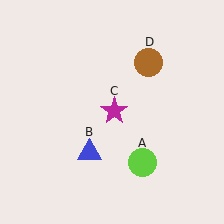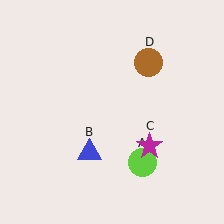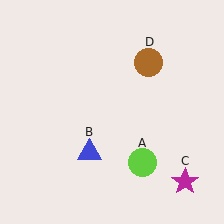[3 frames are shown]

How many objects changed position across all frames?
1 object changed position: magenta star (object C).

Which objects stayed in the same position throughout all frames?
Lime circle (object A) and blue triangle (object B) and brown circle (object D) remained stationary.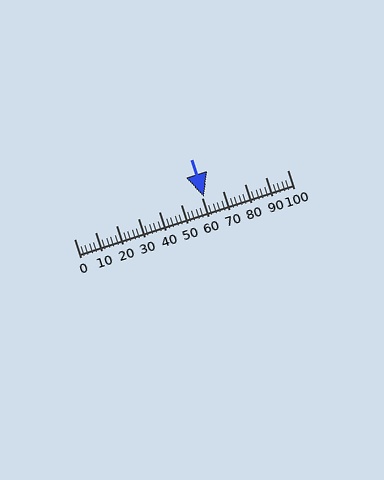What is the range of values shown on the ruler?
The ruler shows values from 0 to 100.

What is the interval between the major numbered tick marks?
The major tick marks are spaced 10 units apart.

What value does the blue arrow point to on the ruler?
The blue arrow points to approximately 61.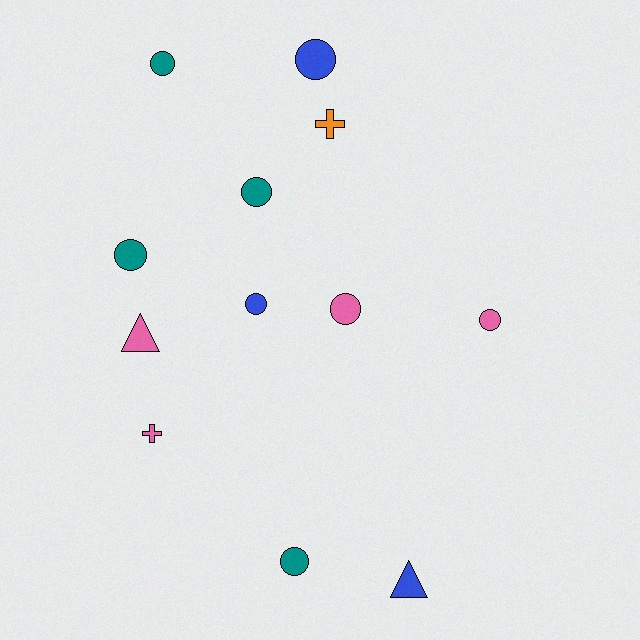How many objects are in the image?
There are 12 objects.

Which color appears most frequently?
Teal, with 4 objects.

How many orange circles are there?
There are no orange circles.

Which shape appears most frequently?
Circle, with 8 objects.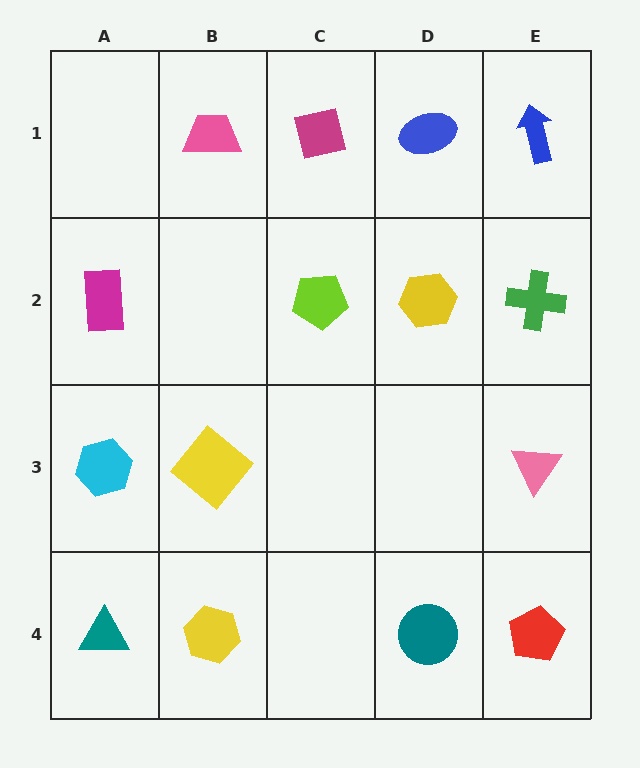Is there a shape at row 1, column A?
No, that cell is empty.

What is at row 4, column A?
A teal triangle.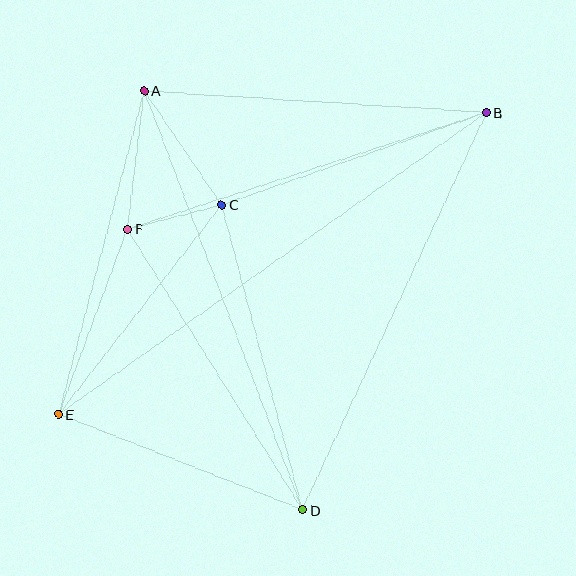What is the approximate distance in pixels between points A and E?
The distance between A and E is approximately 335 pixels.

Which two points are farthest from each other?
Points B and E are farthest from each other.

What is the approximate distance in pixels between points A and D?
The distance between A and D is approximately 448 pixels.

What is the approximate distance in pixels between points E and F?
The distance between E and F is approximately 198 pixels.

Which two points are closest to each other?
Points C and F are closest to each other.